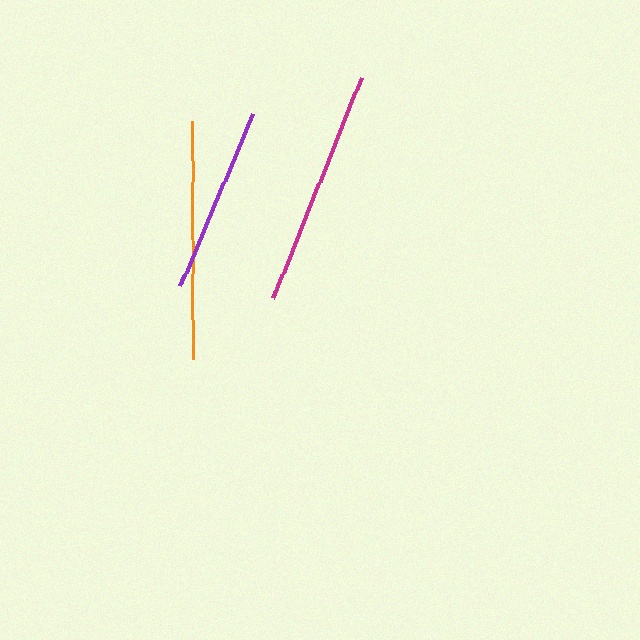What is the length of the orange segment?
The orange segment is approximately 238 pixels long.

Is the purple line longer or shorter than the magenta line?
The magenta line is longer than the purple line.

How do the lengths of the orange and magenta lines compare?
The orange and magenta lines are approximately the same length.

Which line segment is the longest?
The orange line is the longest at approximately 238 pixels.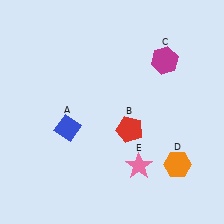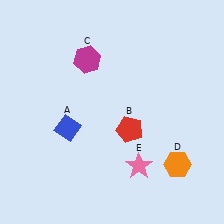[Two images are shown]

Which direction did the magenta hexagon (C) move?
The magenta hexagon (C) moved left.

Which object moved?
The magenta hexagon (C) moved left.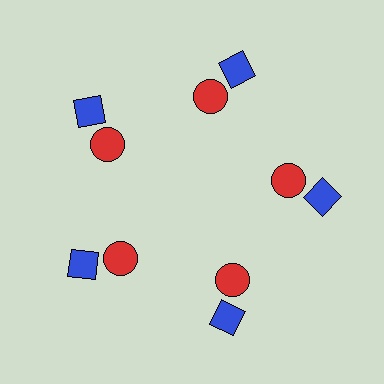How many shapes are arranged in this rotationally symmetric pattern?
There are 10 shapes, arranged in 5 groups of 2.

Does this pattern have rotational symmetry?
Yes, this pattern has 5-fold rotational symmetry. It looks the same after rotating 72 degrees around the center.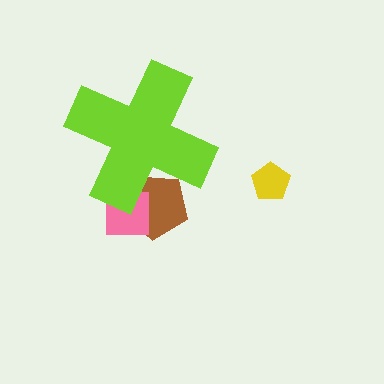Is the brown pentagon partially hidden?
Yes, the brown pentagon is partially hidden behind the lime cross.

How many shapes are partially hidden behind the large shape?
2 shapes are partially hidden.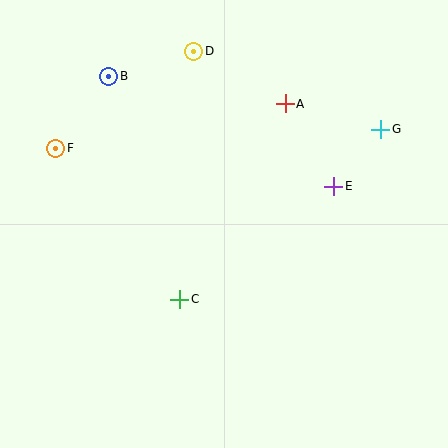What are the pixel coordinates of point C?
Point C is at (180, 299).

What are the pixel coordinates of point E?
Point E is at (334, 186).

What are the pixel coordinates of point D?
Point D is at (194, 51).